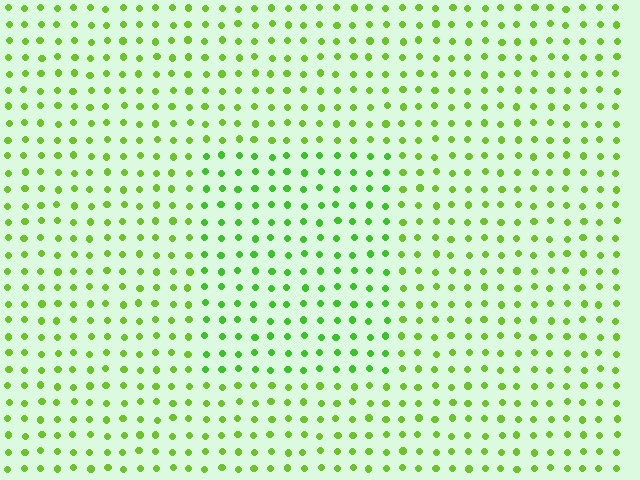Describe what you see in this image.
The image is filled with small lime elements in a uniform arrangement. A rectangle-shaped region is visible where the elements are tinted to a slightly different hue, forming a subtle color boundary.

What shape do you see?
I see a rectangle.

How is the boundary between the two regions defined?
The boundary is defined purely by a slight shift in hue (about 19 degrees). Spacing, size, and orientation are identical on both sides.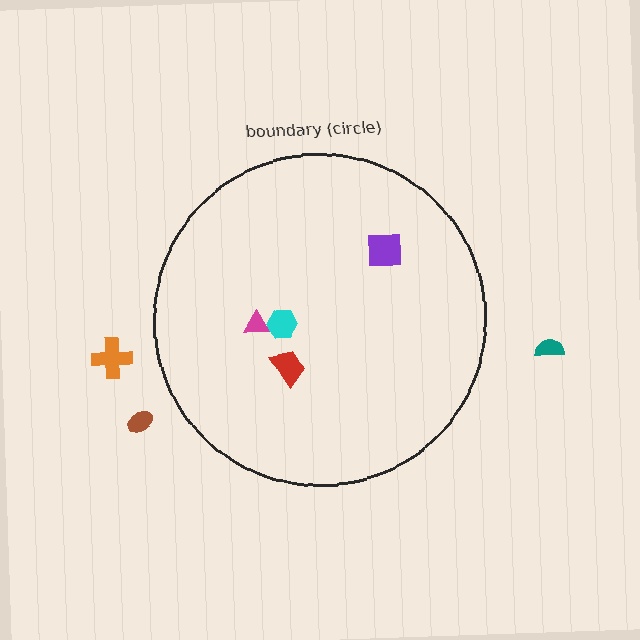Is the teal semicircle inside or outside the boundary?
Outside.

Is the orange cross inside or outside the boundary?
Outside.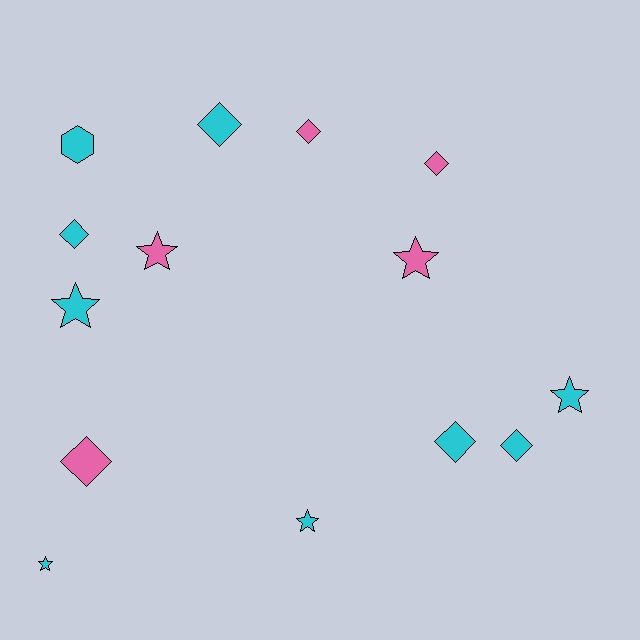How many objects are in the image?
There are 14 objects.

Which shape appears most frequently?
Diamond, with 7 objects.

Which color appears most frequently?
Cyan, with 9 objects.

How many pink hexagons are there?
There are no pink hexagons.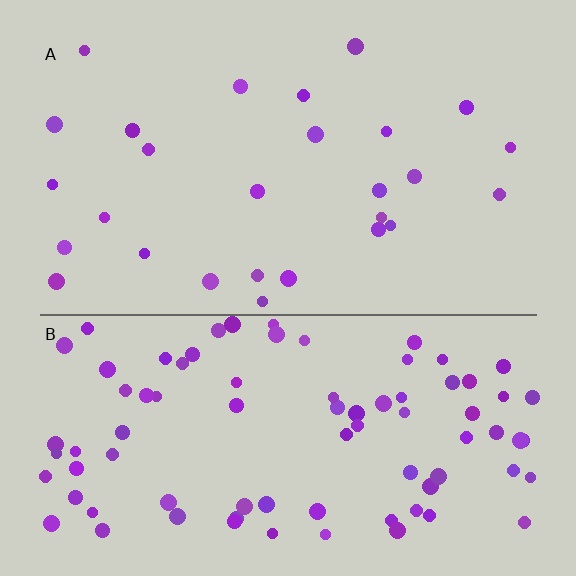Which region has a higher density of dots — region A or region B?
B (the bottom).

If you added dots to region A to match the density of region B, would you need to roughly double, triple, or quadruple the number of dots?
Approximately triple.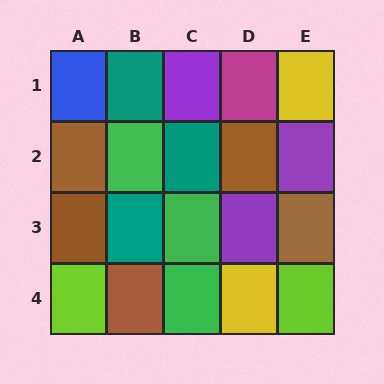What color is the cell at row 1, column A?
Blue.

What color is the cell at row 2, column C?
Teal.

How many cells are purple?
3 cells are purple.